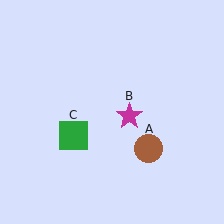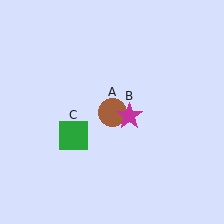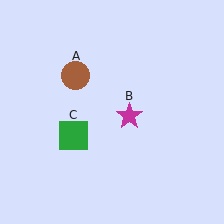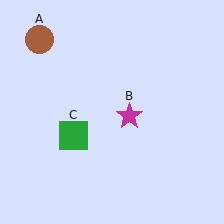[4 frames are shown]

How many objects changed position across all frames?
1 object changed position: brown circle (object A).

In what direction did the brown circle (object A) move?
The brown circle (object A) moved up and to the left.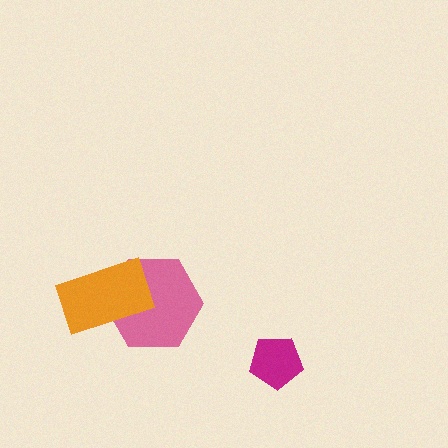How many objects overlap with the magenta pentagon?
0 objects overlap with the magenta pentagon.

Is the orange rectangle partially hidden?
No, no other shape covers it.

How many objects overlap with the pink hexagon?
1 object overlaps with the pink hexagon.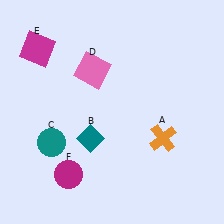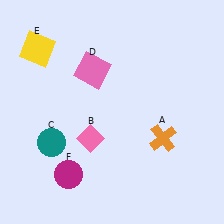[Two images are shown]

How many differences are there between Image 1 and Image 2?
There are 2 differences between the two images.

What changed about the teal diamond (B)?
In Image 1, B is teal. In Image 2, it changed to pink.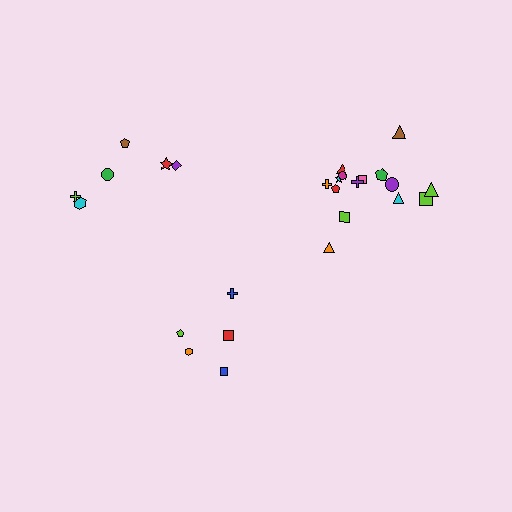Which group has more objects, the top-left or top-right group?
The top-right group.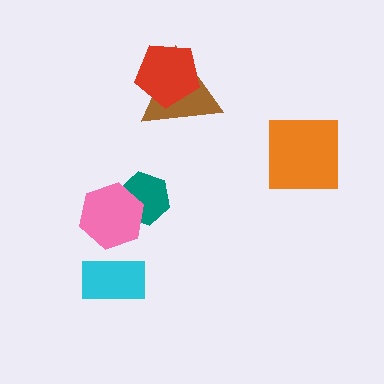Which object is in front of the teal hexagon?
The pink hexagon is in front of the teal hexagon.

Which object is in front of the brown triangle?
The red pentagon is in front of the brown triangle.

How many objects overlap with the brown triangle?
1 object overlaps with the brown triangle.